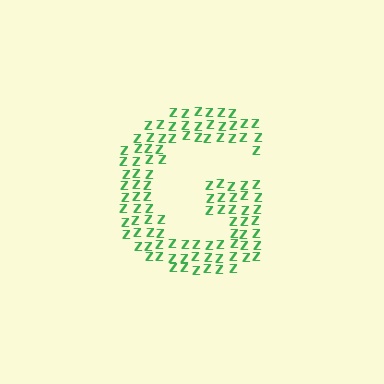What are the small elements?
The small elements are letter Z's.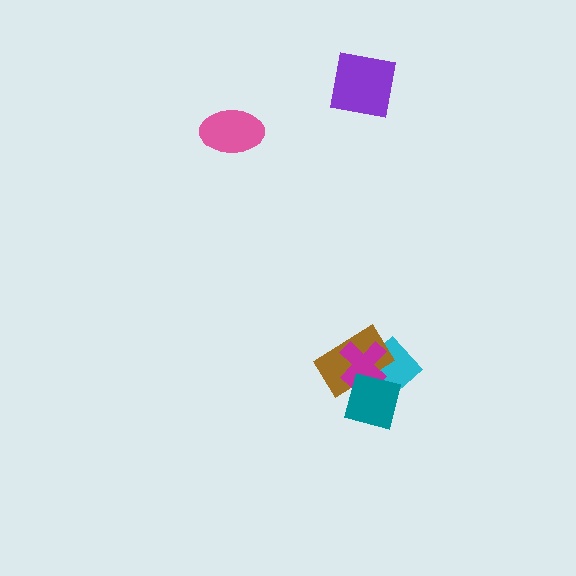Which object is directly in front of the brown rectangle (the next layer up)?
The magenta cross is directly in front of the brown rectangle.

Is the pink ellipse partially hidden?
No, no other shape covers it.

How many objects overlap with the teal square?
3 objects overlap with the teal square.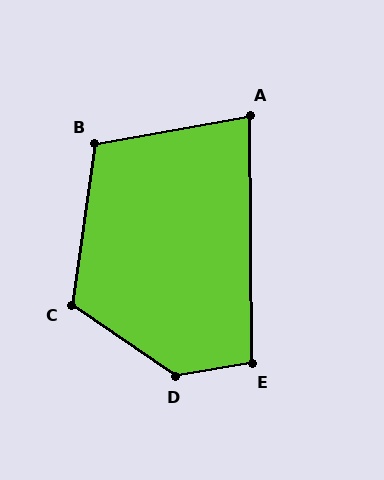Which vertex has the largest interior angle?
D, at approximately 136 degrees.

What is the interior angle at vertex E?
Approximately 99 degrees (obtuse).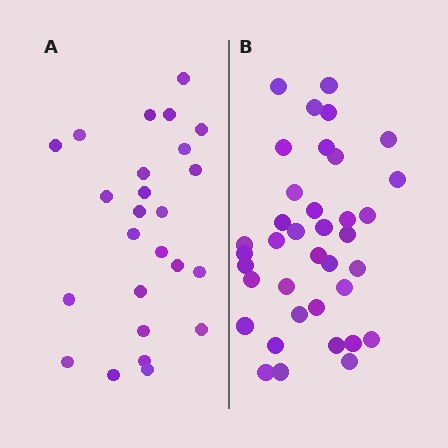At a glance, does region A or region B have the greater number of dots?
Region B (the right region) has more dots.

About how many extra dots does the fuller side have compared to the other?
Region B has roughly 12 or so more dots than region A.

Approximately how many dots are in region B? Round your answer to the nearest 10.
About 40 dots. (The exact count is 37, which rounds to 40.)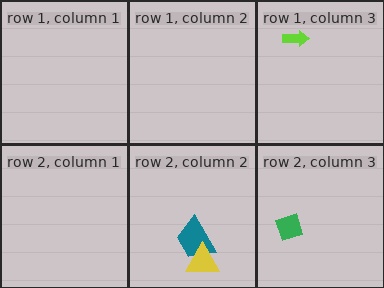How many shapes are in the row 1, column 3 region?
1.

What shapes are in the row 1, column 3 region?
The lime arrow.